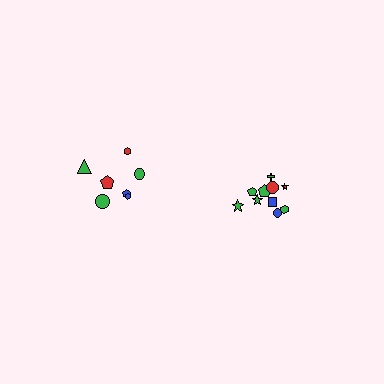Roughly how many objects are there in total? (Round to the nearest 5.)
Roughly 15 objects in total.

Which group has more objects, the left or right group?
The right group.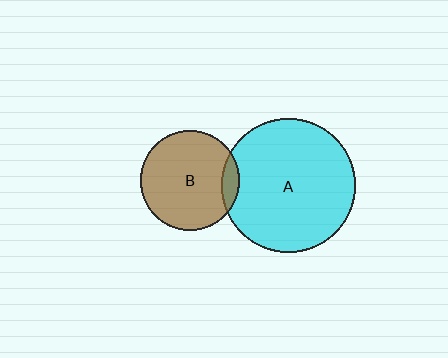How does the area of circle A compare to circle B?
Approximately 1.8 times.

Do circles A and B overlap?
Yes.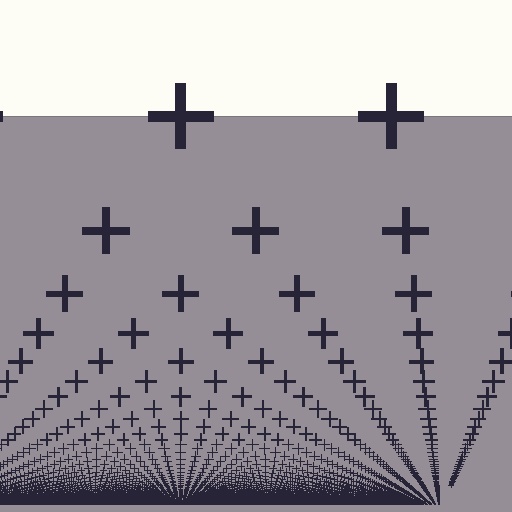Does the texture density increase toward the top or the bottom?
Density increases toward the bottom.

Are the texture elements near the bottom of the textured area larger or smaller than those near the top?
Smaller. The gradient is inverted — elements near the bottom are smaller and denser.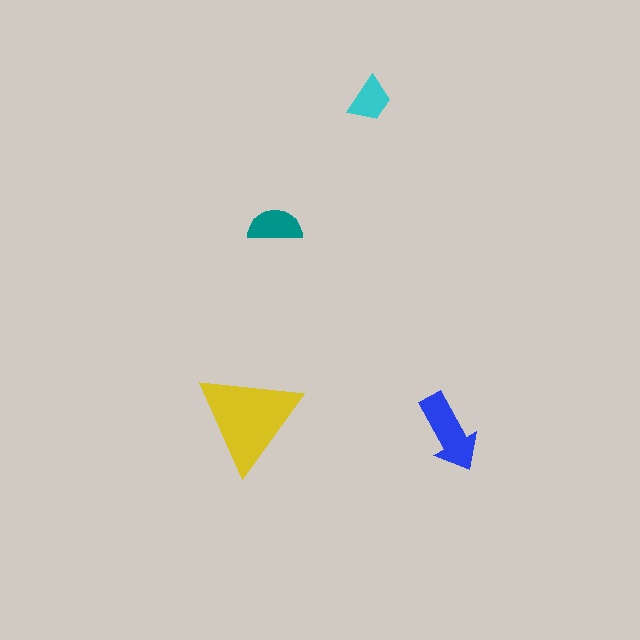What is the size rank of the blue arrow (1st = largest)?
2nd.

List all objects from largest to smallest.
The yellow triangle, the blue arrow, the teal semicircle, the cyan trapezoid.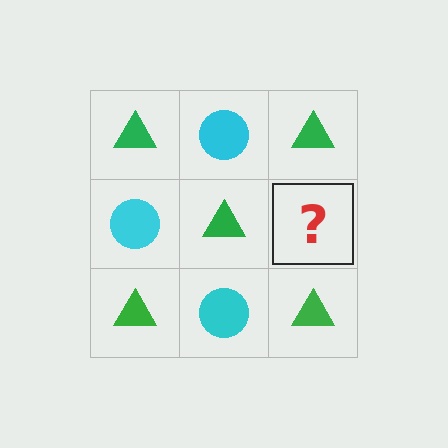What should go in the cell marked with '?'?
The missing cell should contain a cyan circle.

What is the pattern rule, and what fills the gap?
The rule is that it alternates green triangle and cyan circle in a checkerboard pattern. The gap should be filled with a cyan circle.